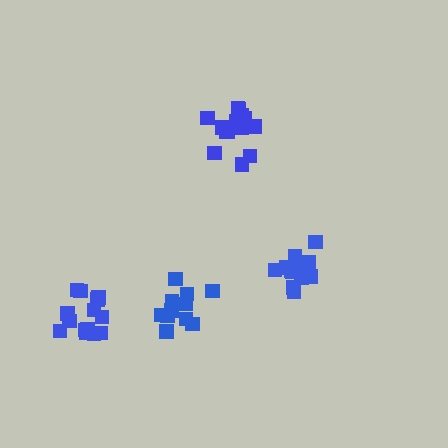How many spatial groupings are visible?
There are 4 spatial groupings.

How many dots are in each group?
Group 1: 14 dots, Group 2: 11 dots, Group 3: 16 dots, Group 4: 13 dots (54 total).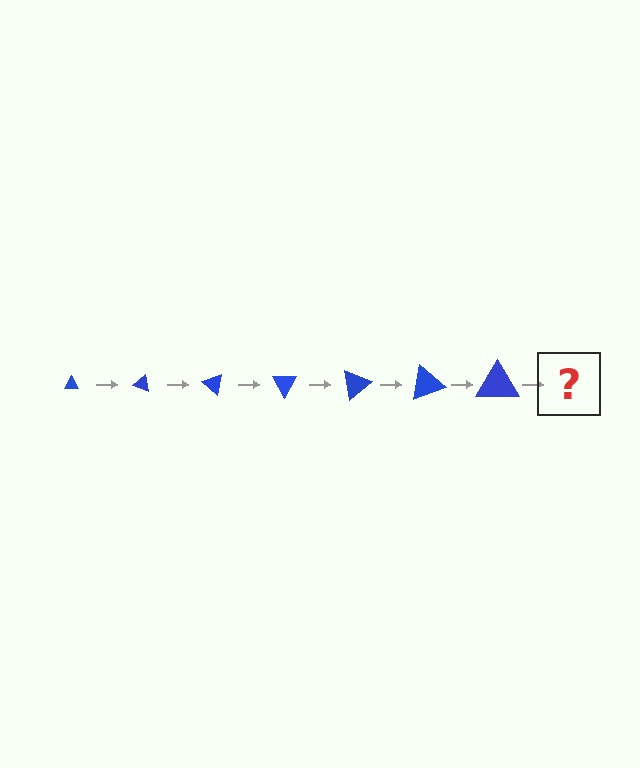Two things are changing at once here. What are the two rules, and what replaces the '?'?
The two rules are that the triangle grows larger each step and it rotates 20 degrees each step. The '?' should be a triangle, larger than the previous one and rotated 140 degrees from the start.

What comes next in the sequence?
The next element should be a triangle, larger than the previous one and rotated 140 degrees from the start.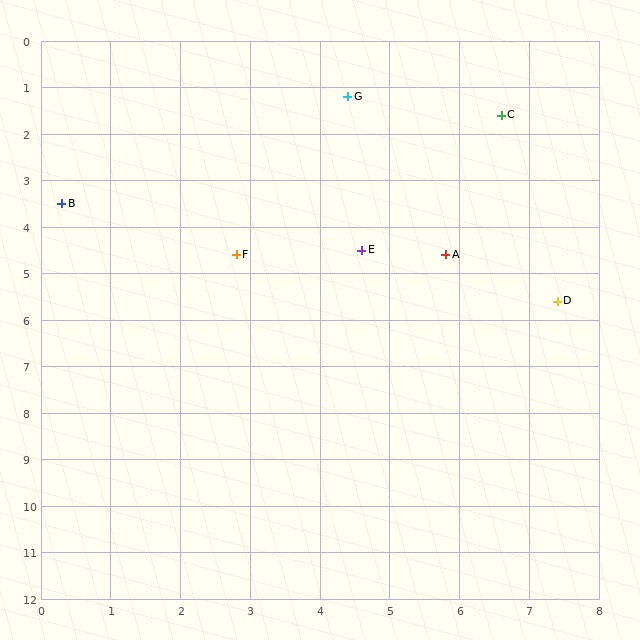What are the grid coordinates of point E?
Point E is at approximately (4.6, 4.5).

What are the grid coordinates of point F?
Point F is at approximately (2.8, 4.6).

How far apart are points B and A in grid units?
Points B and A are about 5.6 grid units apart.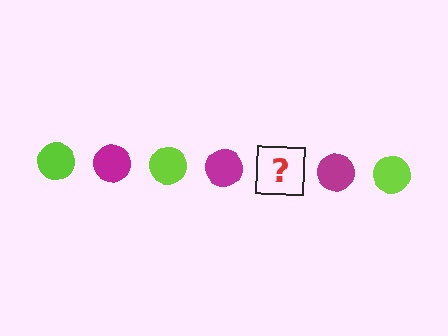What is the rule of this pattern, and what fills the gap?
The rule is that the pattern cycles through lime, magenta circles. The gap should be filled with a lime circle.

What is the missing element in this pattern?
The missing element is a lime circle.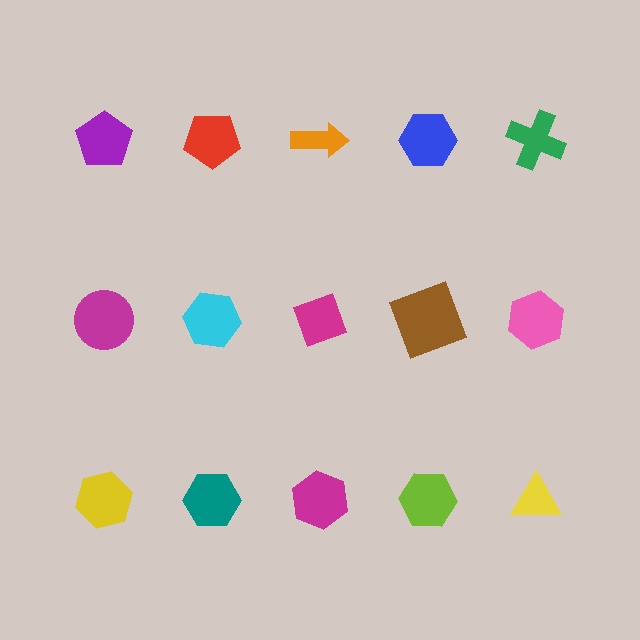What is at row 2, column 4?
A brown square.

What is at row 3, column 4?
A lime hexagon.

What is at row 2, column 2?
A cyan hexagon.